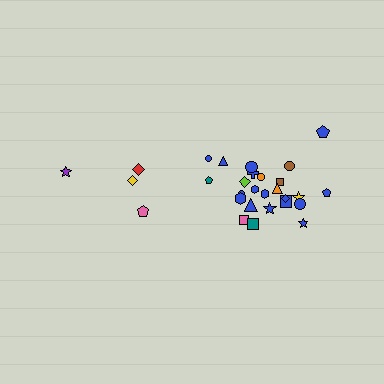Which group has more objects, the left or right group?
The right group.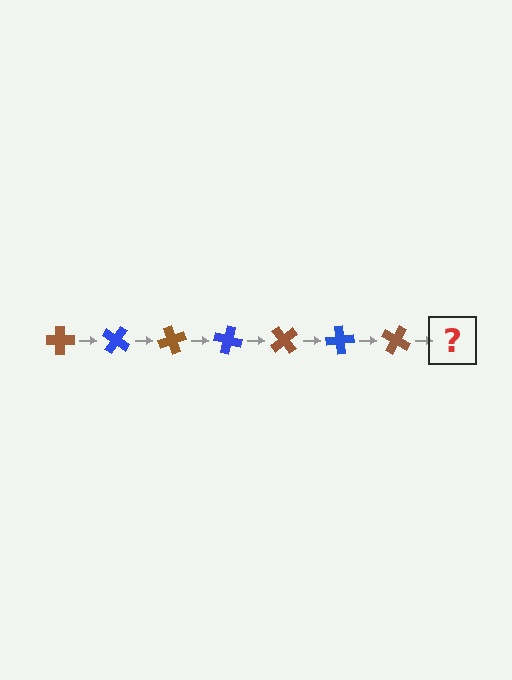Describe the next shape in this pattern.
It should be a blue cross, rotated 245 degrees from the start.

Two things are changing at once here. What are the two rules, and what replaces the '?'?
The two rules are that it rotates 35 degrees each step and the color cycles through brown and blue. The '?' should be a blue cross, rotated 245 degrees from the start.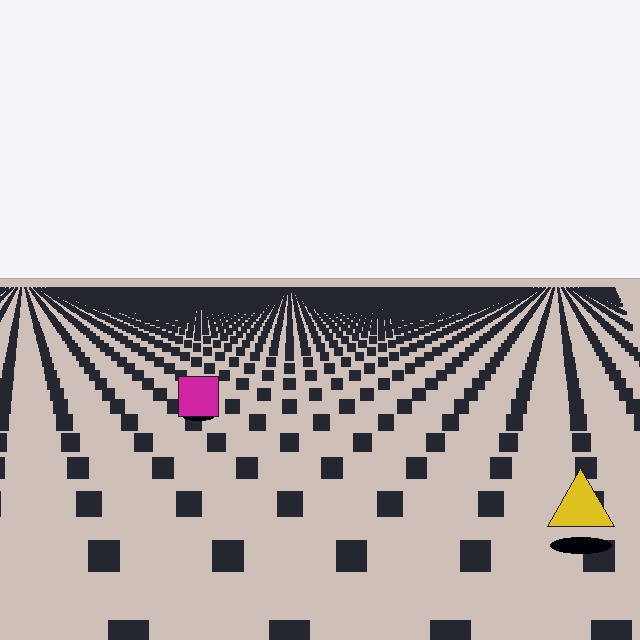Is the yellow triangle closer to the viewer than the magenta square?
Yes. The yellow triangle is closer — you can tell from the texture gradient: the ground texture is coarser near it.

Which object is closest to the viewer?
The yellow triangle is closest. The texture marks near it are larger and more spread out.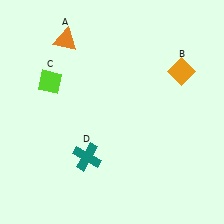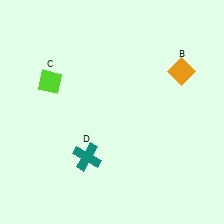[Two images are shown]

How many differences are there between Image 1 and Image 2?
There is 1 difference between the two images.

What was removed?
The orange triangle (A) was removed in Image 2.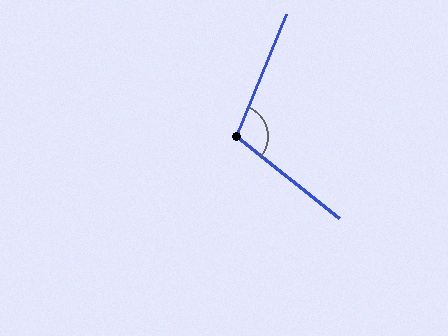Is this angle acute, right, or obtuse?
It is obtuse.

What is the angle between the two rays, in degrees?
Approximately 106 degrees.